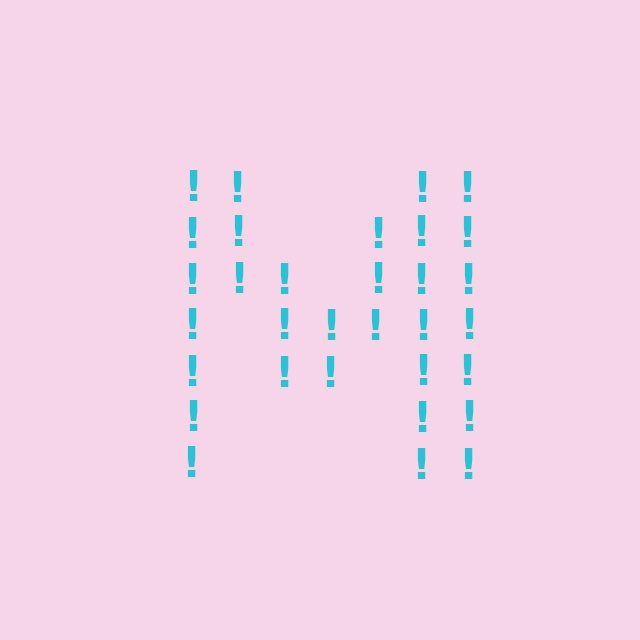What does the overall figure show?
The overall figure shows the letter M.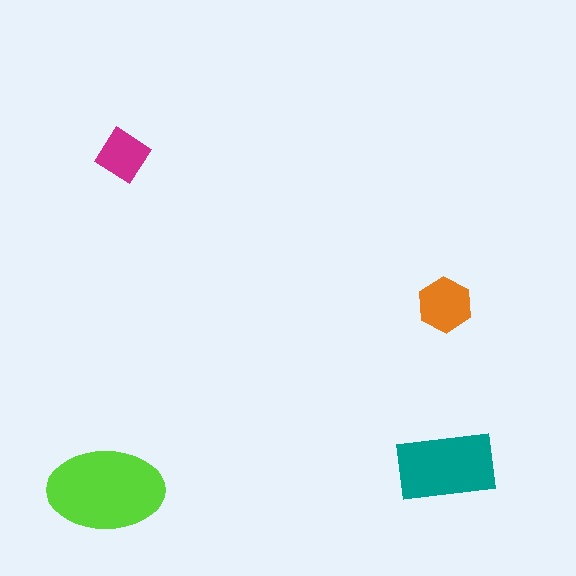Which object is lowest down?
The lime ellipse is bottommost.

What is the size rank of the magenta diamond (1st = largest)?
4th.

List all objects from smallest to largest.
The magenta diamond, the orange hexagon, the teal rectangle, the lime ellipse.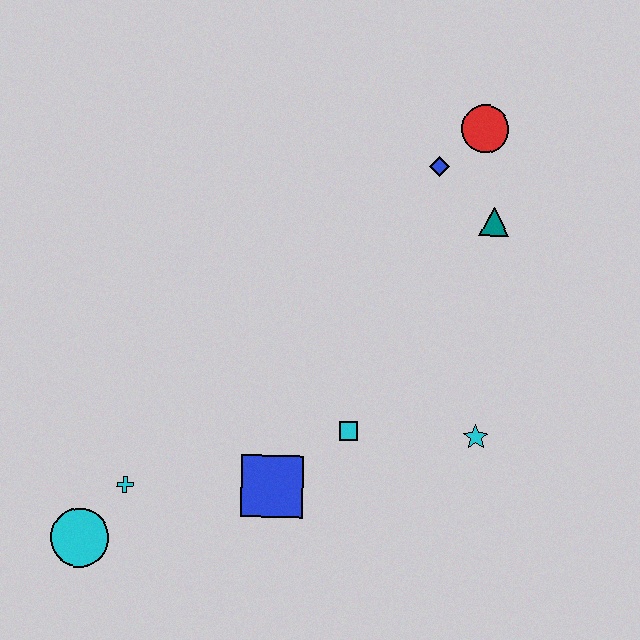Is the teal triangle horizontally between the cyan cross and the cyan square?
No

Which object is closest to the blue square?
The cyan square is closest to the blue square.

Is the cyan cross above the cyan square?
No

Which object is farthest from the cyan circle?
The red circle is farthest from the cyan circle.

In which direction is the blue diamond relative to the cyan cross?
The blue diamond is above the cyan cross.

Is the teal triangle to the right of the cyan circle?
Yes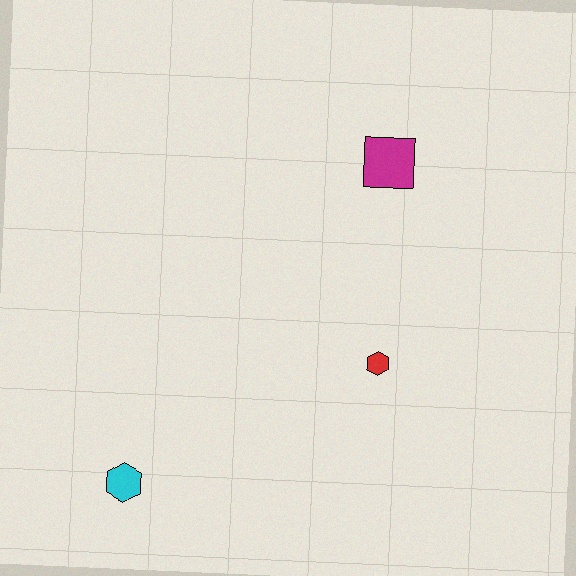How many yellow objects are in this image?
There are no yellow objects.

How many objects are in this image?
There are 3 objects.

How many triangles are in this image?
There are no triangles.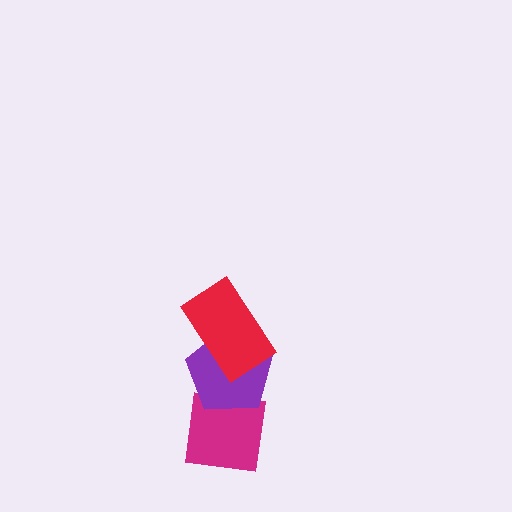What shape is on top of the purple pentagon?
The red rectangle is on top of the purple pentagon.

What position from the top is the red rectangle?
The red rectangle is 1st from the top.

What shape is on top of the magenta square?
The purple pentagon is on top of the magenta square.